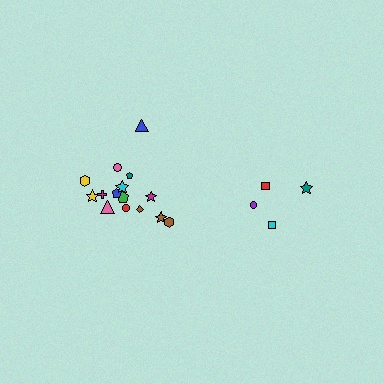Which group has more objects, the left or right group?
The left group.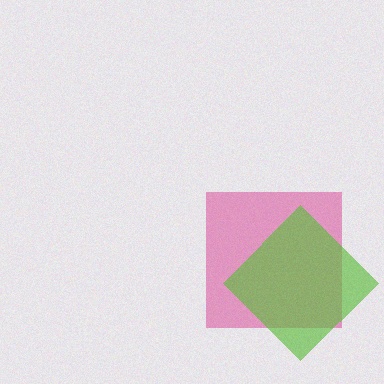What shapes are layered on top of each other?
The layered shapes are: a magenta square, a lime diamond.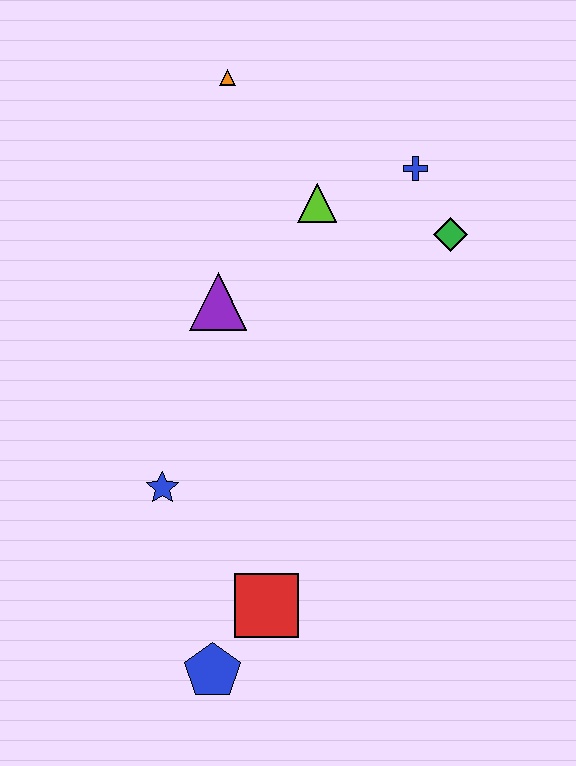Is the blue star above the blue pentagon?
Yes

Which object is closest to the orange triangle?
The lime triangle is closest to the orange triangle.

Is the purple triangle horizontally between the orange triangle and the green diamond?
No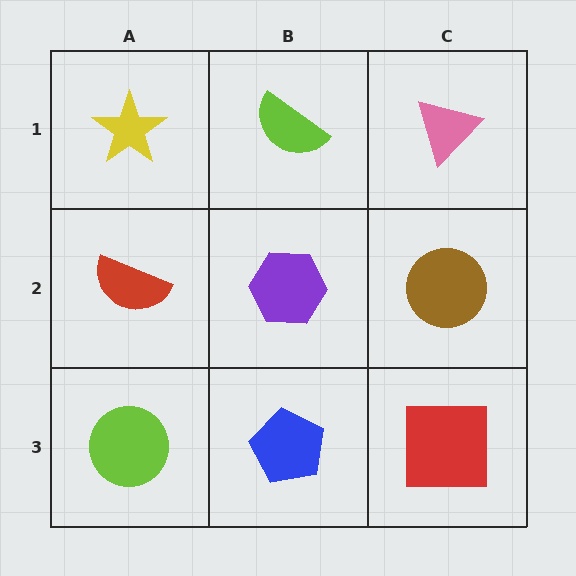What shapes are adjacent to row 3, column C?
A brown circle (row 2, column C), a blue pentagon (row 3, column B).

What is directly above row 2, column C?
A pink triangle.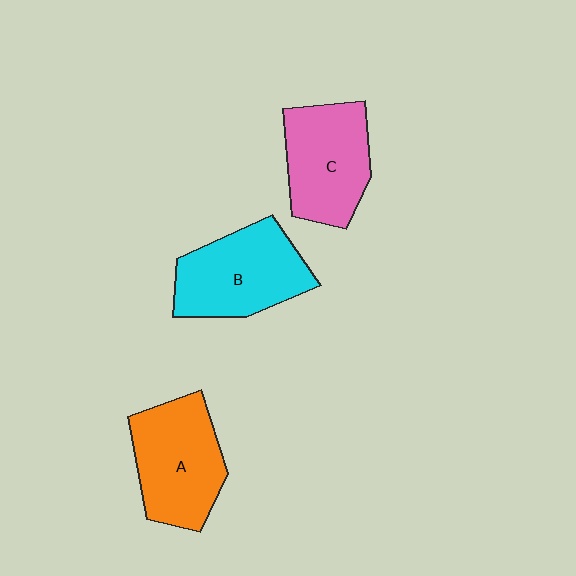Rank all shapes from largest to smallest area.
From largest to smallest: B (cyan), A (orange), C (pink).